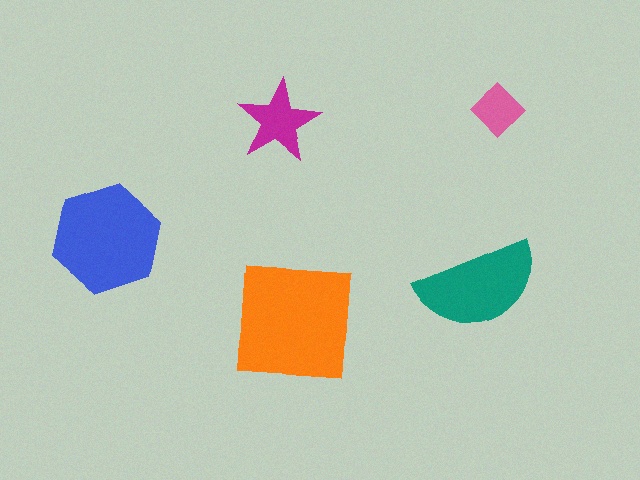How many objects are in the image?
There are 5 objects in the image.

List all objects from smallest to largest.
The pink diamond, the magenta star, the teal semicircle, the blue hexagon, the orange square.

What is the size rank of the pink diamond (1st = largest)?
5th.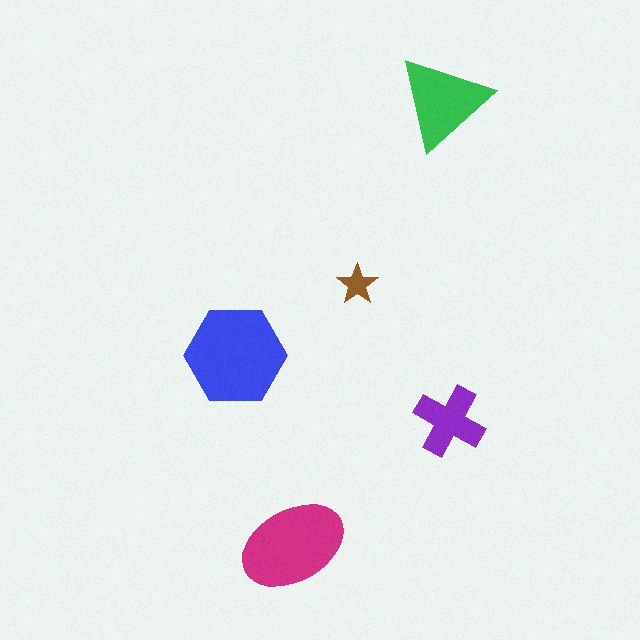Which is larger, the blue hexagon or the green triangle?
The blue hexagon.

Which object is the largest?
The blue hexagon.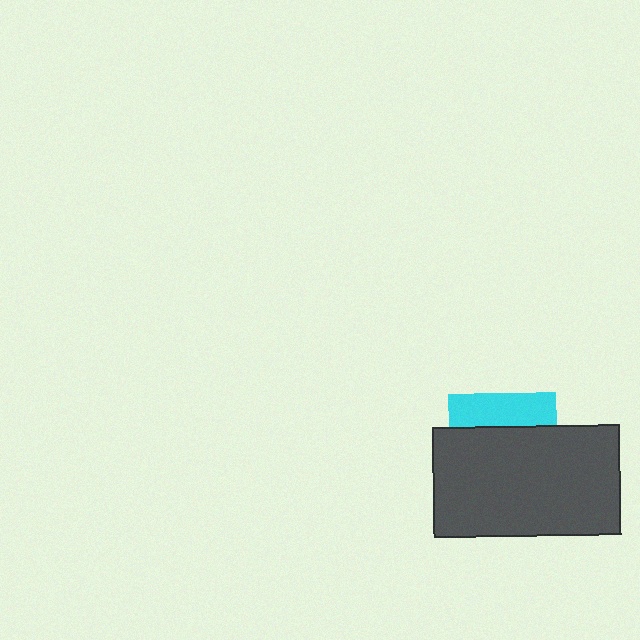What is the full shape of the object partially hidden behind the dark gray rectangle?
The partially hidden object is a cyan square.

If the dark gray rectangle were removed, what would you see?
You would see the complete cyan square.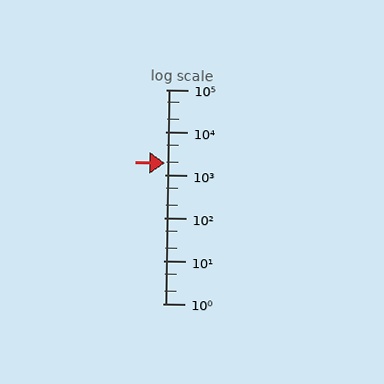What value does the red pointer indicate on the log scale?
The pointer indicates approximately 1900.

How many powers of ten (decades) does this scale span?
The scale spans 5 decades, from 1 to 100000.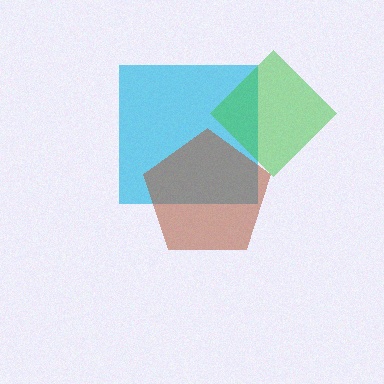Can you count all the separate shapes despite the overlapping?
Yes, there are 3 separate shapes.